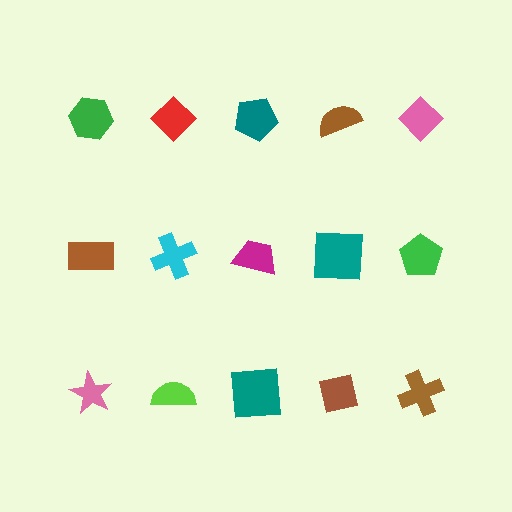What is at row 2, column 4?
A teal square.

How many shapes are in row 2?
5 shapes.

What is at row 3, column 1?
A pink star.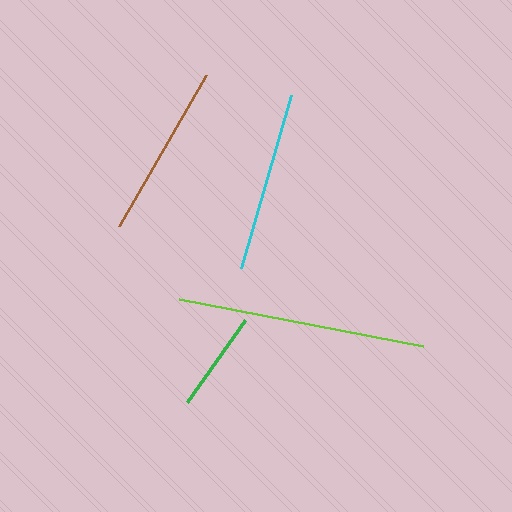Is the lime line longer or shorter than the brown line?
The lime line is longer than the brown line.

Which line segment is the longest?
The lime line is the longest at approximately 249 pixels.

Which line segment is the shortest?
The green line is the shortest at approximately 100 pixels.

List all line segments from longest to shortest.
From longest to shortest: lime, cyan, brown, green.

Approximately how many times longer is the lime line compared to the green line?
The lime line is approximately 2.5 times the length of the green line.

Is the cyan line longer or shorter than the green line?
The cyan line is longer than the green line.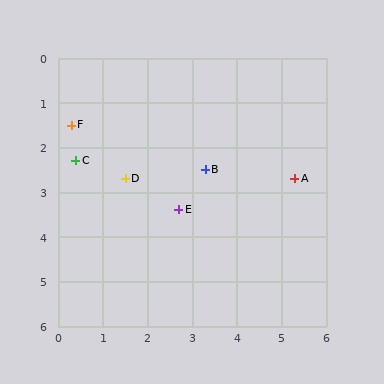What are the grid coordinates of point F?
Point F is at approximately (0.3, 1.5).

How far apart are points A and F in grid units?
Points A and F are about 5.1 grid units apart.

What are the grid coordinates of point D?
Point D is at approximately (1.5, 2.7).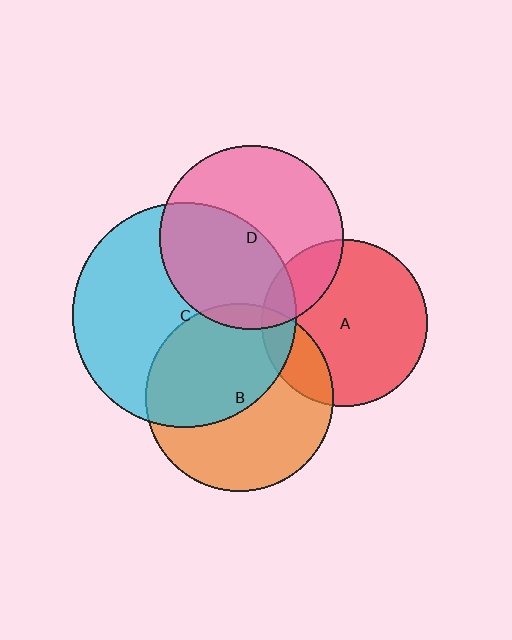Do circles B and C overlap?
Yes.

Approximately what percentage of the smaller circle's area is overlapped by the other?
Approximately 50%.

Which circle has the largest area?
Circle C (cyan).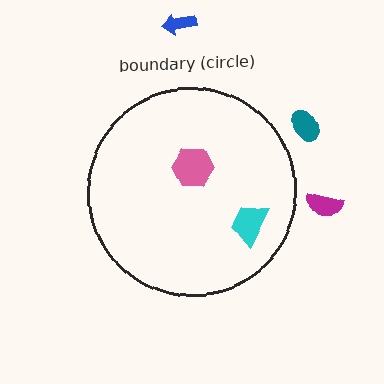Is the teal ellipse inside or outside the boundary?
Outside.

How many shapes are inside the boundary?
2 inside, 3 outside.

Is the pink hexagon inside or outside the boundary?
Inside.